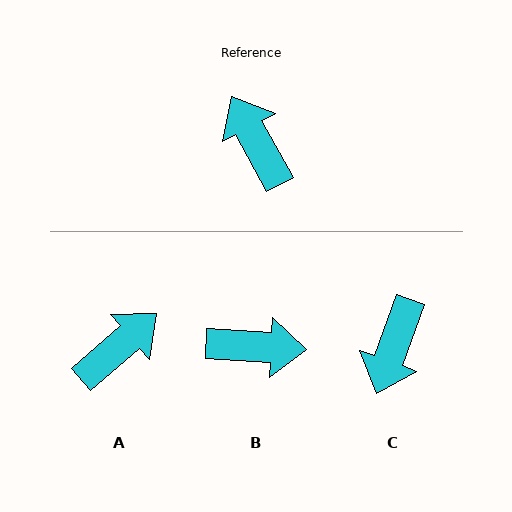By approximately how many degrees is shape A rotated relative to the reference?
Approximately 77 degrees clockwise.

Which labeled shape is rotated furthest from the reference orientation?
C, about 131 degrees away.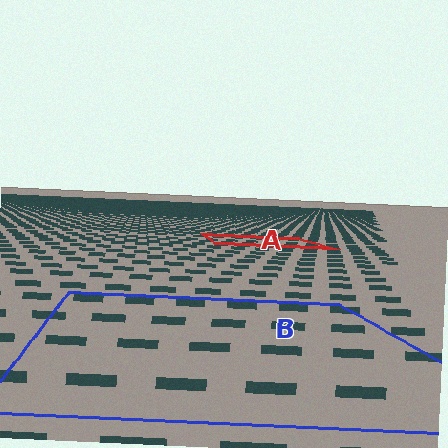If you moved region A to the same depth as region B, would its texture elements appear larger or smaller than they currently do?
They would appear larger. At a closer depth, the same texture elements are projected at a bigger on-screen size.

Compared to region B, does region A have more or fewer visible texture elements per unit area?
Region A has more texture elements per unit area — they are packed more densely because it is farther away.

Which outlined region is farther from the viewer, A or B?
Region A is farther from the viewer — the texture elements inside it appear smaller and more densely packed.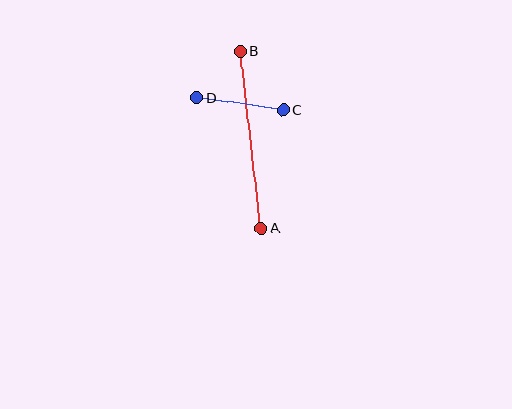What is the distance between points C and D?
The distance is approximately 88 pixels.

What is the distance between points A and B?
The distance is approximately 178 pixels.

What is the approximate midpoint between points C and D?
The midpoint is at approximately (240, 104) pixels.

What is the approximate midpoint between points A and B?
The midpoint is at approximately (251, 140) pixels.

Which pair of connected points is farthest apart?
Points A and B are farthest apart.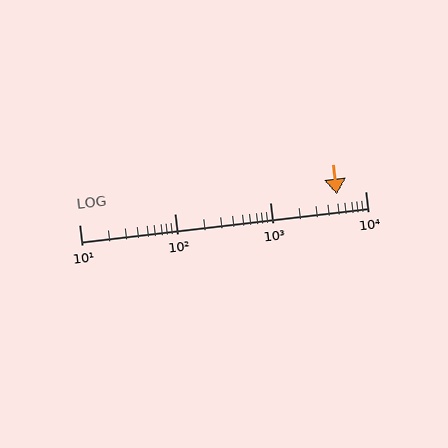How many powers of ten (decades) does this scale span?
The scale spans 3 decades, from 10 to 10000.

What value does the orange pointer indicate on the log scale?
The pointer indicates approximately 5000.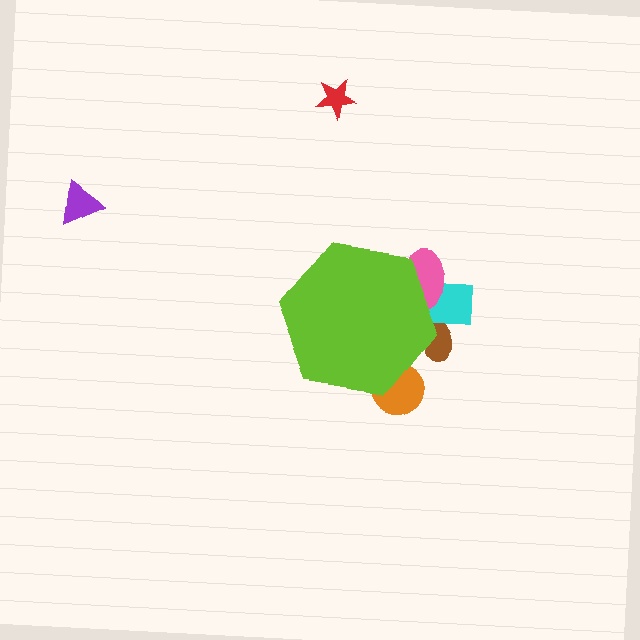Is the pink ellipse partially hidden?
Yes, the pink ellipse is partially hidden behind the lime hexagon.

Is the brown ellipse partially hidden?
Yes, the brown ellipse is partially hidden behind the lime hexagon.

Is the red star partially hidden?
No, the red star is fully visible.